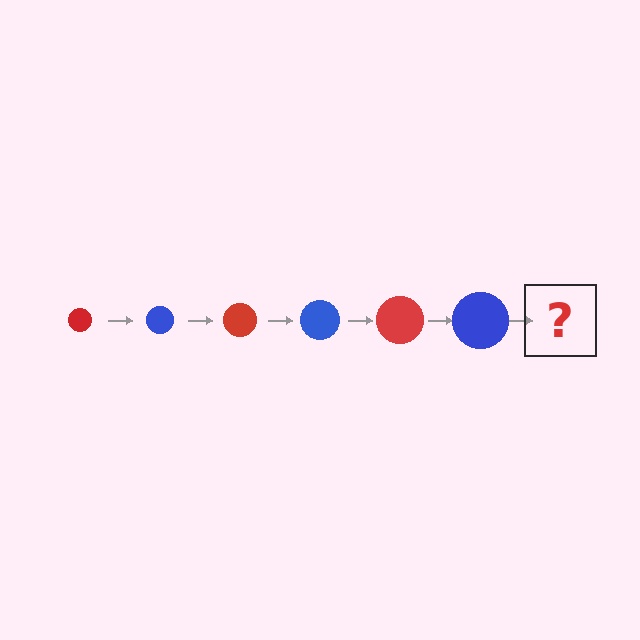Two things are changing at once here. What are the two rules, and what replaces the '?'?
The two rules are that the circle grows larger each step and the color cycles through red and blue. The '?' should be a red circle, larger than the previous one.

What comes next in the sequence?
The next element should be a red circle, larger than the previous one.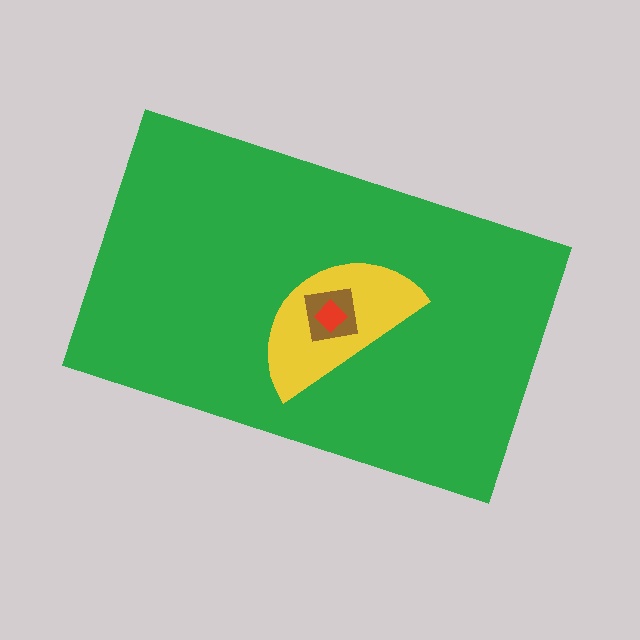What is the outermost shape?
The green rectangle.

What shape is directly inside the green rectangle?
The yellow semicircle.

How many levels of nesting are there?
4.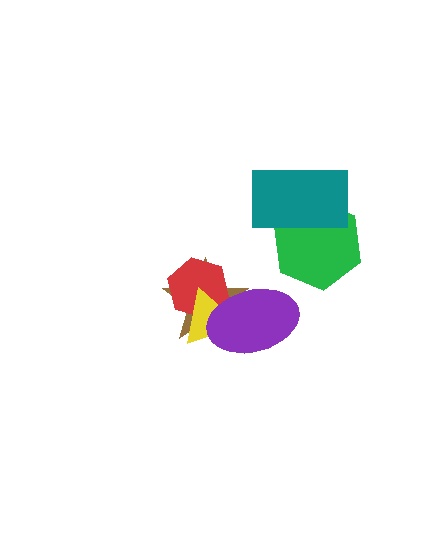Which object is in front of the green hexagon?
The teal rectangle is in front of the green hexagon.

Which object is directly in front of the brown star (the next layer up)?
The red hexagon is directly in front of the brown star.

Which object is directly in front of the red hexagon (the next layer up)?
The yellow triangle is directly in front of the red hexagon.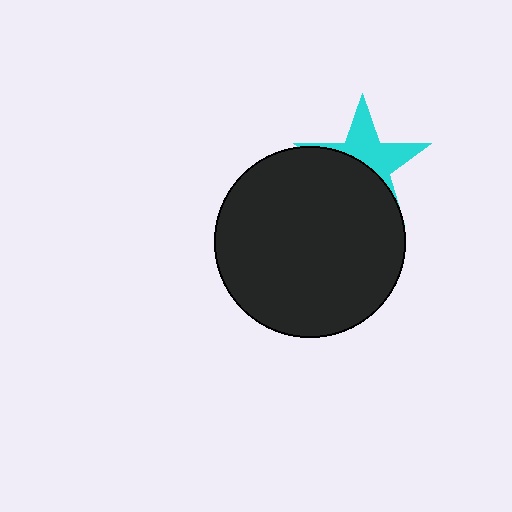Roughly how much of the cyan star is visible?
About half of it is visible (roughly 46%).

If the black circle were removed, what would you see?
You would see the complete cyan star.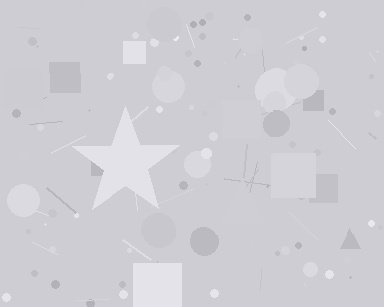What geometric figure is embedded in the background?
A star is embedded in the background.